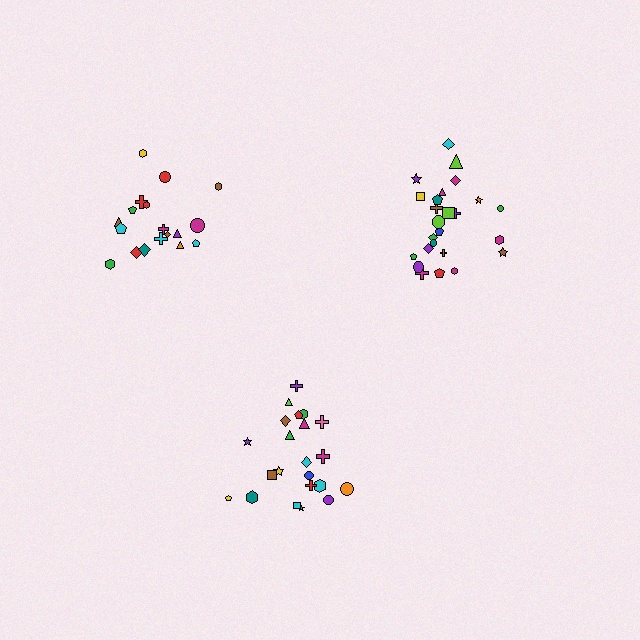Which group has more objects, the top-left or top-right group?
The top-right group.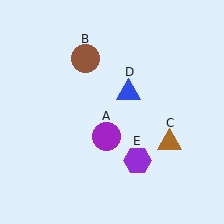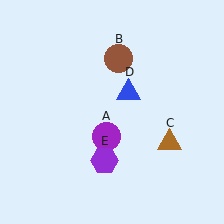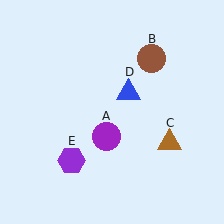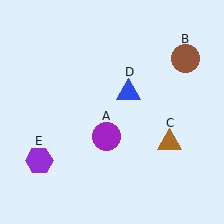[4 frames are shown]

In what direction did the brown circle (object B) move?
The brown circle (object B) moved right.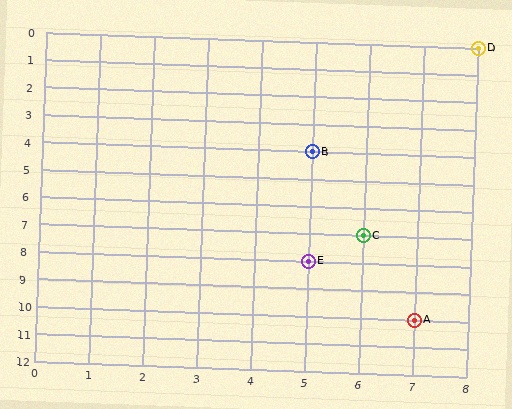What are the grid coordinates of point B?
Point B is at grid coordinates (5, 4).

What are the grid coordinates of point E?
Point E is at grid coordinates (5, 8).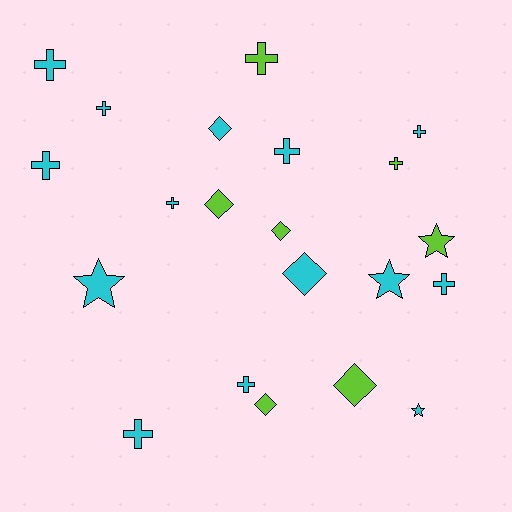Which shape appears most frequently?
Cross, with 11 objects.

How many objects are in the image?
There are 21 objects.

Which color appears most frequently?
Cyan, with 14 objects.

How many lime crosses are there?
There are 2 lime crosses.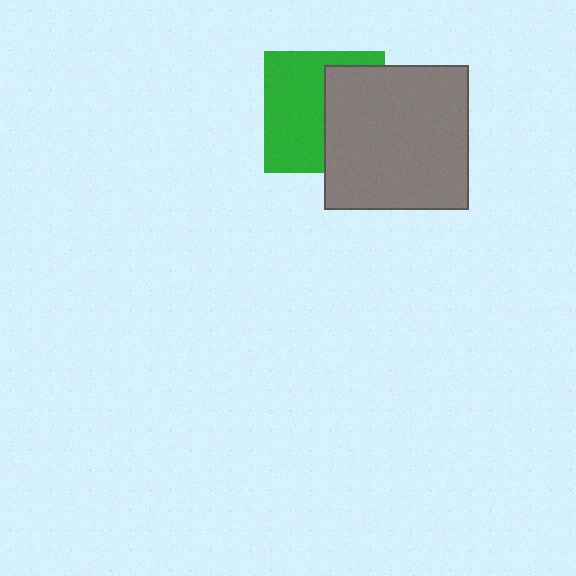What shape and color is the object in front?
The object in front is a gray square.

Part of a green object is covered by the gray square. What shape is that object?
It is a square.